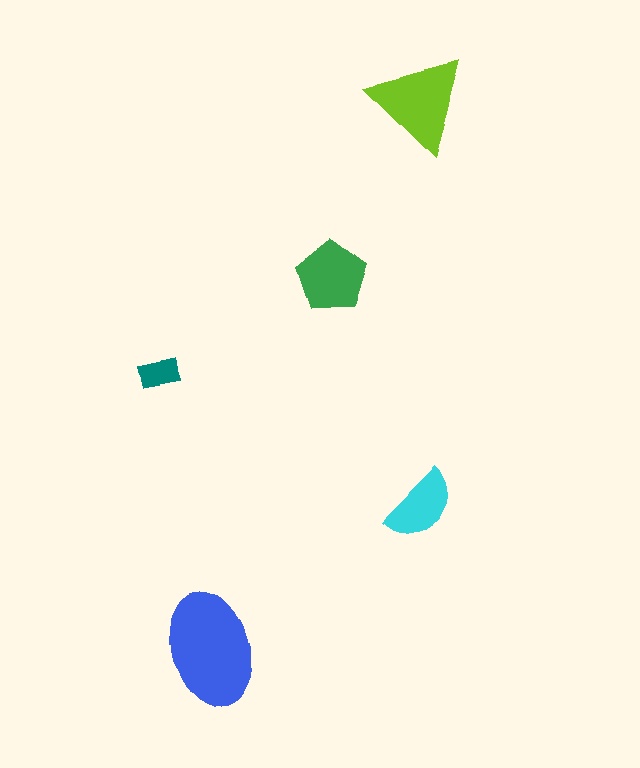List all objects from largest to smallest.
The blue ellipse, the lime triangle, the green pentagon, the cyan semicircle, the teal rectangle.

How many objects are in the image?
There are 5 objects in the image.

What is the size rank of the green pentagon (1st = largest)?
3rd.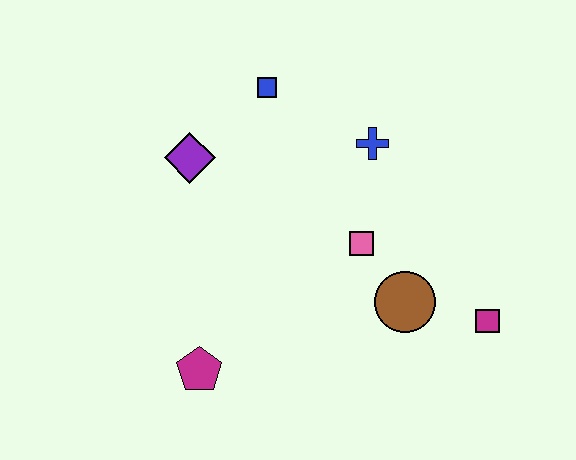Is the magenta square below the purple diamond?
Yes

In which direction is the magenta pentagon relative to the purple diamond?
The magenta pentagon is below the purple diamond.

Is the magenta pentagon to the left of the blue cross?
Yes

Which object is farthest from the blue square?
The magenta square is farthest from the blue square.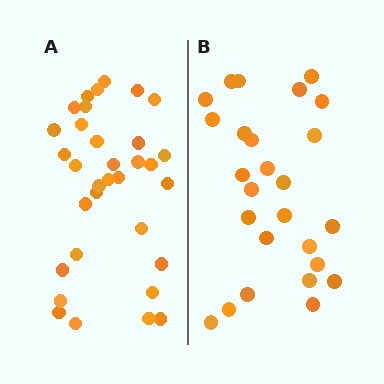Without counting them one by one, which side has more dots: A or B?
Region A (the left region) has more dots.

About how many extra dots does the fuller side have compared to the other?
Region A has roughly 8 or so more dots than region B.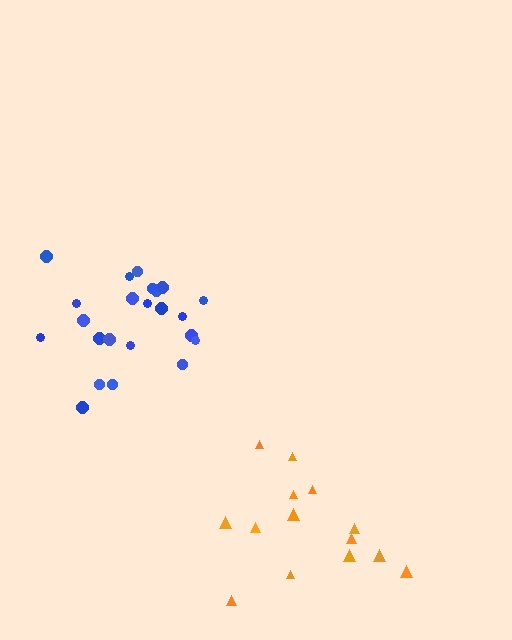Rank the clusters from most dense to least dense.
blue, orange.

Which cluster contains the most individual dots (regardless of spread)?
Blue (23).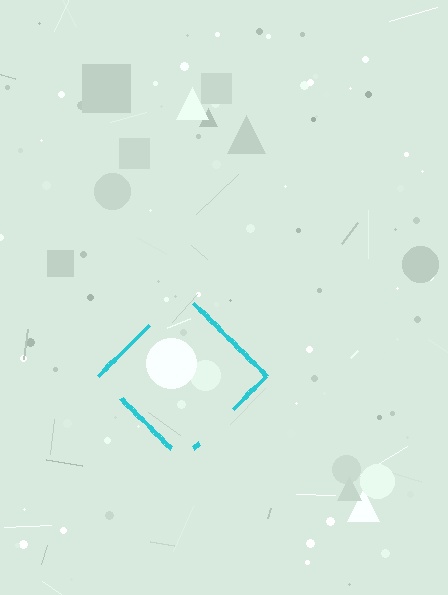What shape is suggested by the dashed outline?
The dashed outline suggests a diamond.